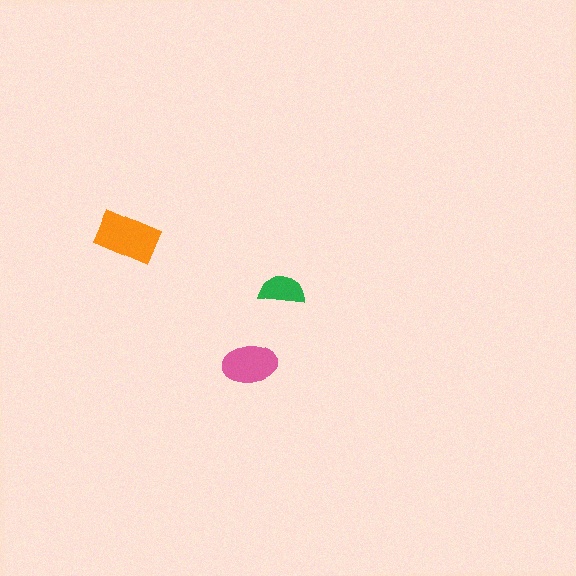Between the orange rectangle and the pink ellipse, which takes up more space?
The orange rectangle.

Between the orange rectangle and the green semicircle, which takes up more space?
The orange rectangle.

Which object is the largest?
The orange rectangle.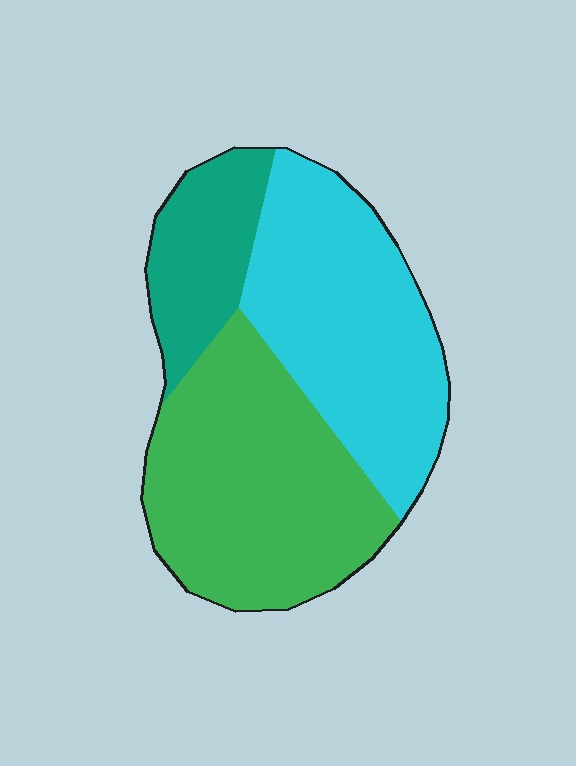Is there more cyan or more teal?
Cyan.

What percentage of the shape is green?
Green covers about 45% of the shape.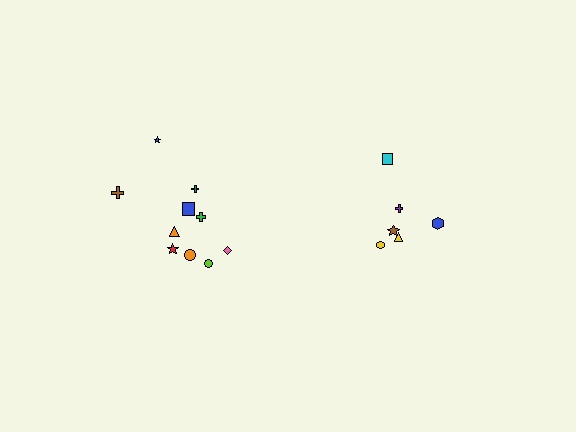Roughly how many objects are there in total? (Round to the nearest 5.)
Roughly 15 objects in total.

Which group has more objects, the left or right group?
The left group.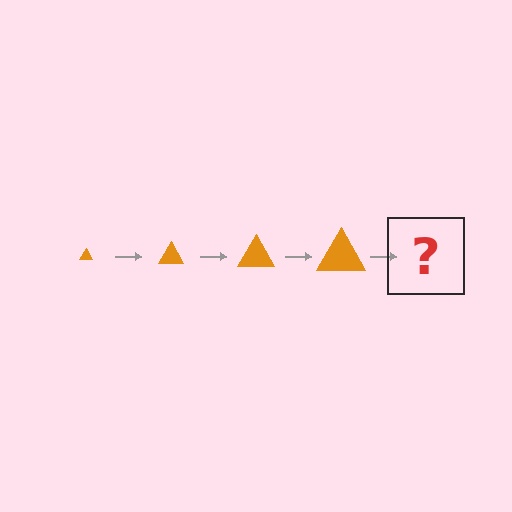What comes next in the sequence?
The next element should be an orange triangle, larger than the previous one.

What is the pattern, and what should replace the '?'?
The pattern is that the triangle gets progressively larger each step. The '?' should be an orange triangle, larger than the previous one.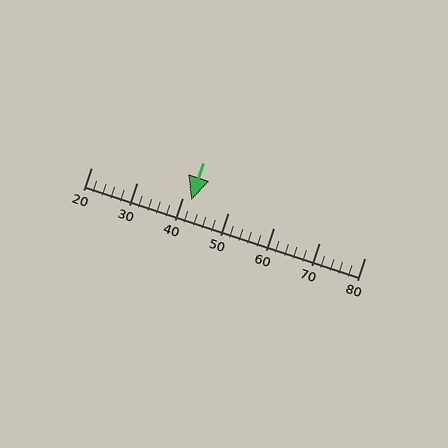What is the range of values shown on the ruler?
The ruler shows values from 20 to 80.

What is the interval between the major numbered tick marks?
The major tick marks are spaced 10 units apart.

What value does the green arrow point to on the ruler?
The green arrow points to approximately 42.